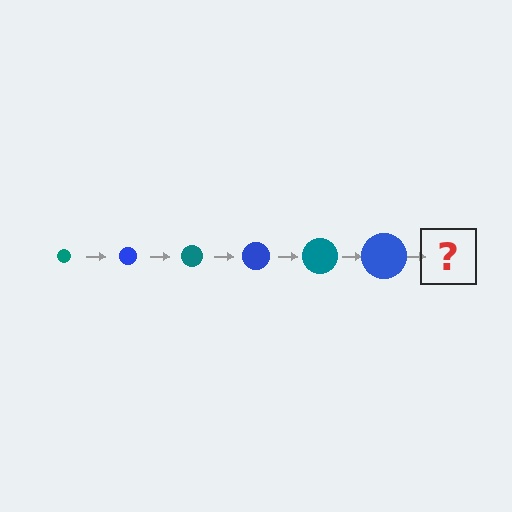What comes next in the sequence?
The next element should be a teal circle, larger than the previous one.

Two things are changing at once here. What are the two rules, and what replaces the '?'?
The two rules are that the circle grows larger each step and the color cycles through teal and blue. The '?' should be a teal circle, larger than the previous one.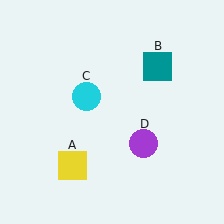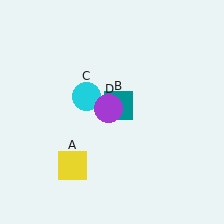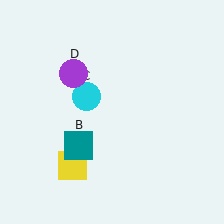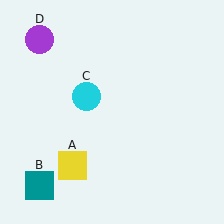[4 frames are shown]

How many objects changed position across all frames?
2 objects changed position: teal square (object B), purple circle (object D).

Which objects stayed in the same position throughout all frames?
Yellow square (object A) and cyan circle (object C) remained stationary.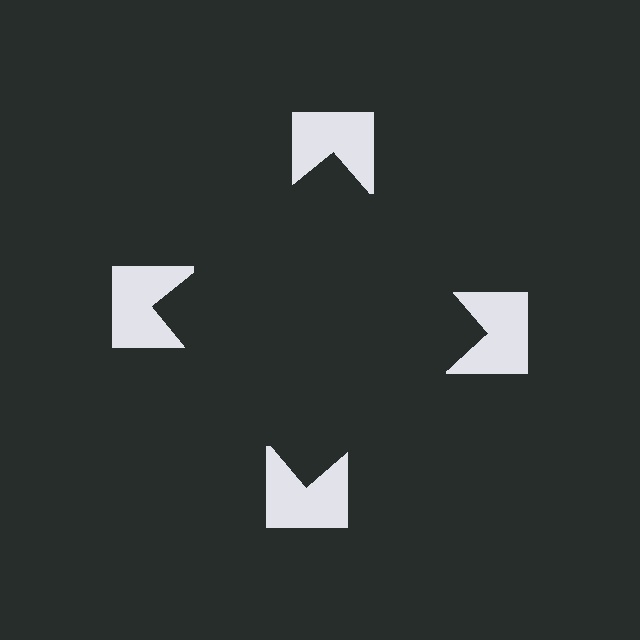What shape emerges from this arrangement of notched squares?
An illusory square — its edges are inferred from the aligned wedge cuts in the notched squares, not physically drawn.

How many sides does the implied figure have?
4 sides.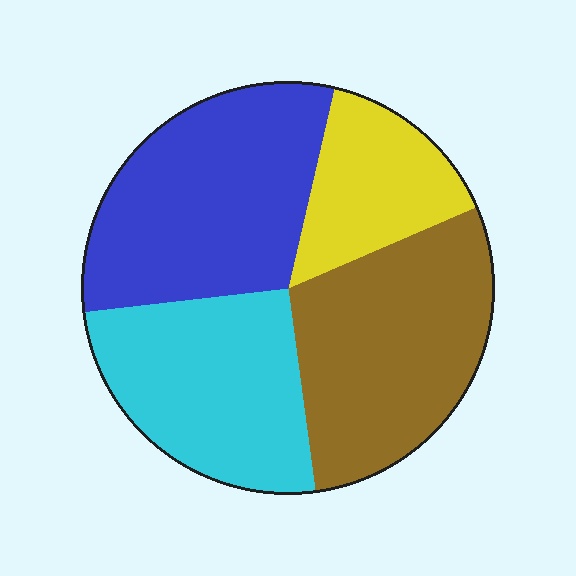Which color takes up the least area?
Yellow, at roughly 15%.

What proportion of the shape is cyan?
Cyan covers around 25% of the shape.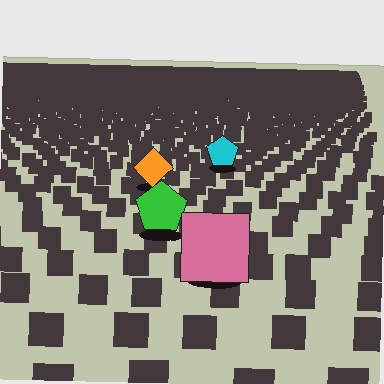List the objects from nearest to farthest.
From nearest to farthest: the pink square, the green pentagon, the orange diamond, the cyan pentagon.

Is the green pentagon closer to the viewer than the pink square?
No. The pink square is closer — you can tell from the texture gradient: the ground texture is coarser near it.